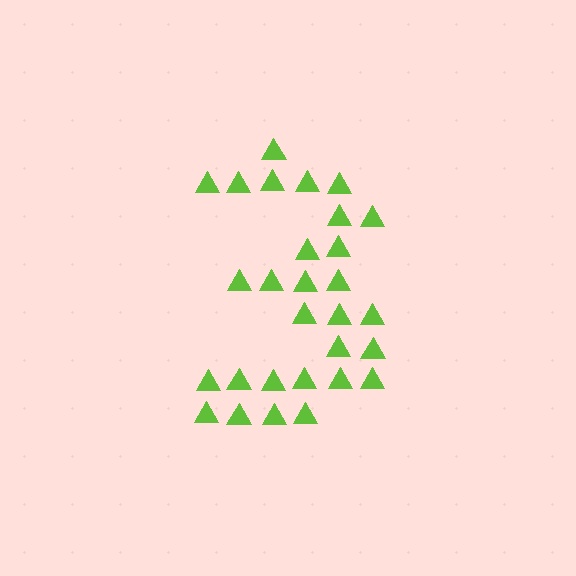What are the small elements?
The small elements are triangles.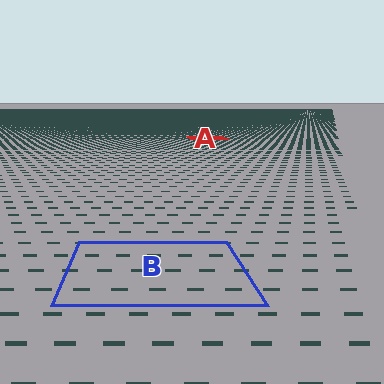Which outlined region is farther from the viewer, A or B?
Region A is farther from the viewer — the texture elements inside it appear smaller and more densely packed.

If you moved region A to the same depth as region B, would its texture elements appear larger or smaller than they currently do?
They would appear larger. At a closer depth, the same texture elements are projected at a bigger on-screen size.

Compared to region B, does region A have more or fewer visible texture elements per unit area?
Region A has more texture elements per unit area — they are packed more densely because it is farther away.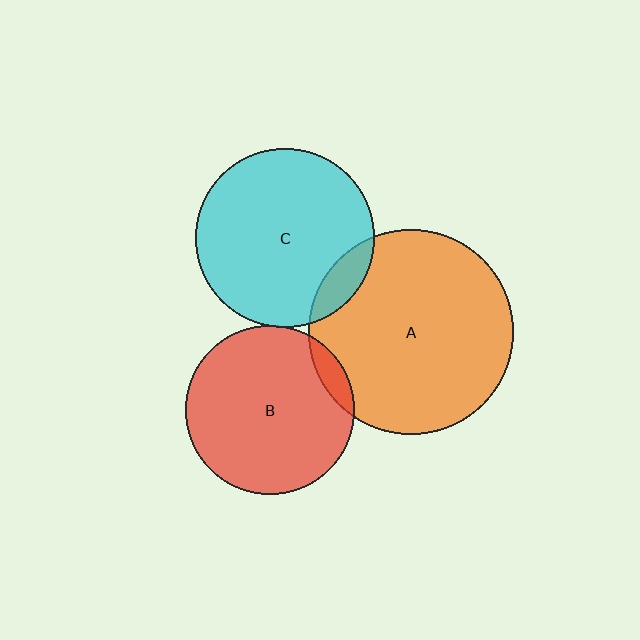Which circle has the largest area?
Circle A (orange).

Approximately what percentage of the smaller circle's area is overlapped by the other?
Approximately 10%.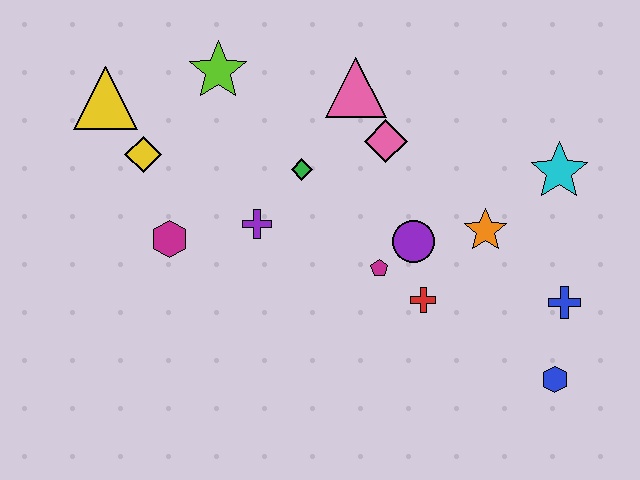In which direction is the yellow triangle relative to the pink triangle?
The yellow triangle is to the left of the pink triangle.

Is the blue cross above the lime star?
No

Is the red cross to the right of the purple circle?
Yes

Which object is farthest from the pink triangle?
The blue hexagon is farthest from the pink triangle.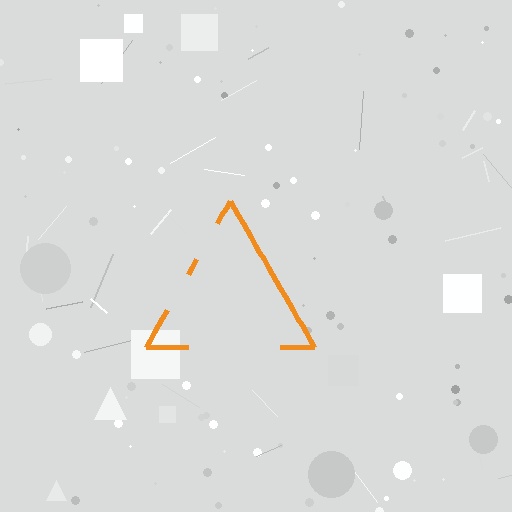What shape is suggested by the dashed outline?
The dashed outline suggests a triangle.